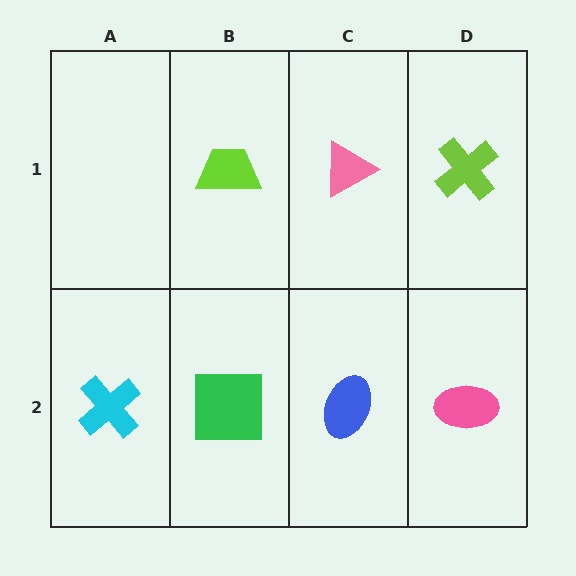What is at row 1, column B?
A lime trapezoid.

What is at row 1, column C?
A pink triangle.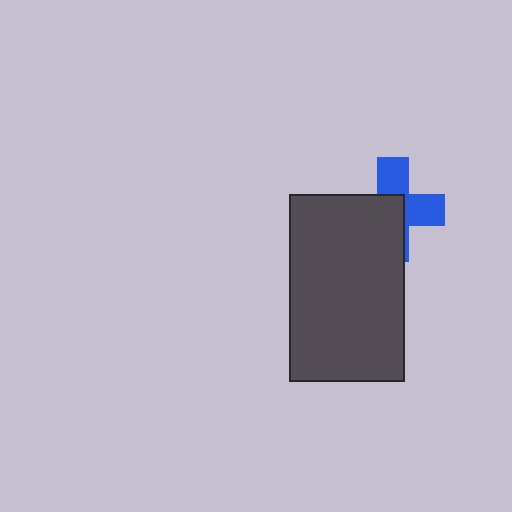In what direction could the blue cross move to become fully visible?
The blue cross could move toward the upper-right. That would shift it out from behind the dark gray rectangle entirely.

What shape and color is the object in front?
The object in front is a dark gray rectangle.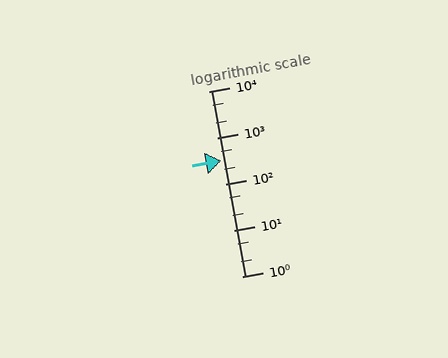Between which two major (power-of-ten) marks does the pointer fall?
The pointer is between 100 and 1000.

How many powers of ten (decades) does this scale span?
The scale spans 4 decades, from 1 to 10000.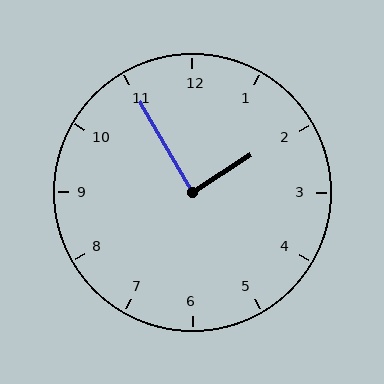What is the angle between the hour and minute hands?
Approximately 88 degrees.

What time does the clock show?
1:55.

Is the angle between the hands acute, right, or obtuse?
It is right.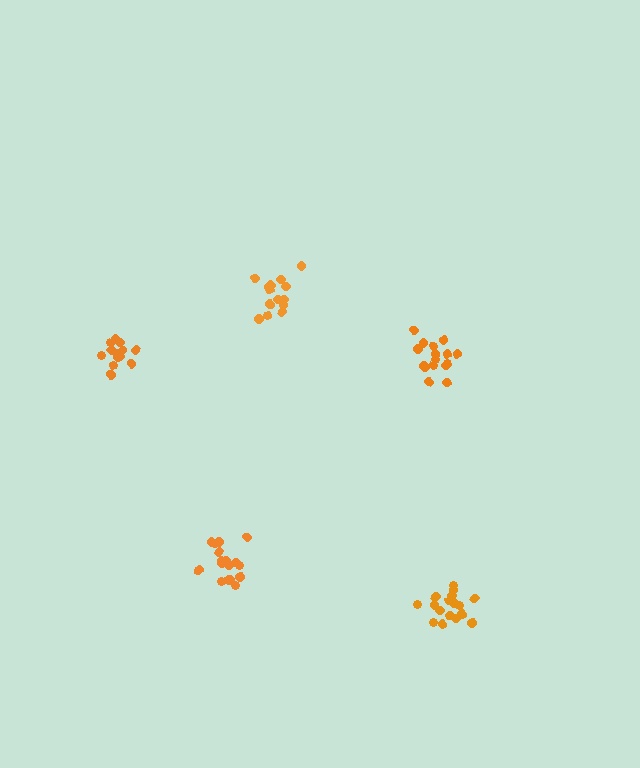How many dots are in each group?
Group 1: 16 dots, Group 2: 18 dots, Group 3: 14 dots, Group 4: 13 dots, Group 5: 17 dots (78 total).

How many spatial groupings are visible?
There are 5 spatial groupings.